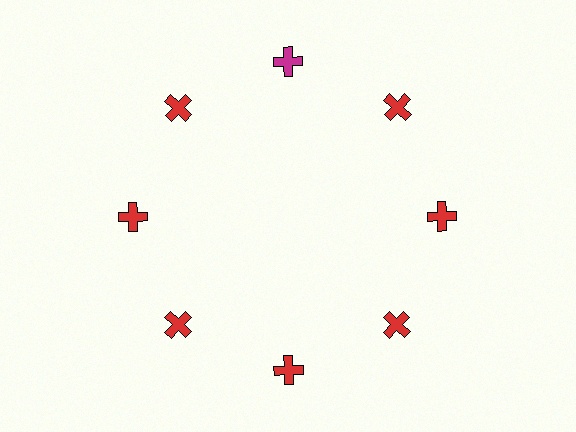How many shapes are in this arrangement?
There are 8 shapes arranged in a ring pattern.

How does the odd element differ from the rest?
It has a different color: magenta instead of red.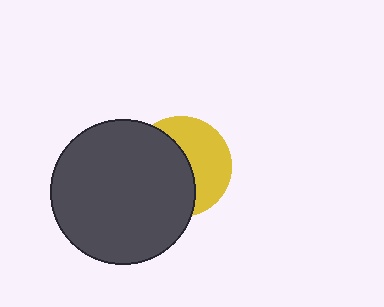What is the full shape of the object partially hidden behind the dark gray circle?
The partially hidden object is a yellow circle.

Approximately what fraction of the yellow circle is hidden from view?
Roughly 54% of the yellow circle is hidden behind the dark gray circle.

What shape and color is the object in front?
The object in front is a dark gray circle.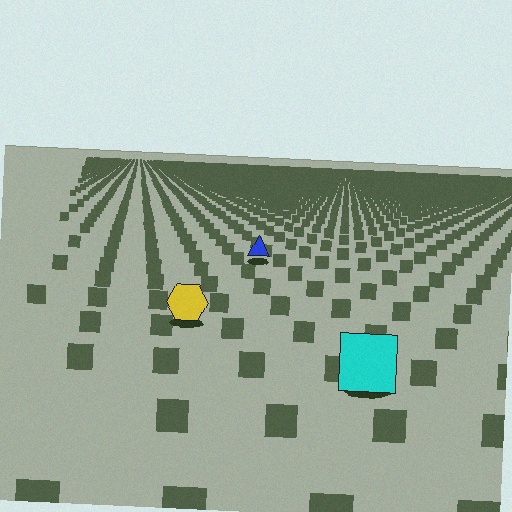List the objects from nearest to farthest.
From nearest to farthest: the cyan square, the yellow hexagon, the blue triangle.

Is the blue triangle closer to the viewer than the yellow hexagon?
No. The yellow hexagon is closer — you can tell from the texture gradient: the ground texture is coarser near it.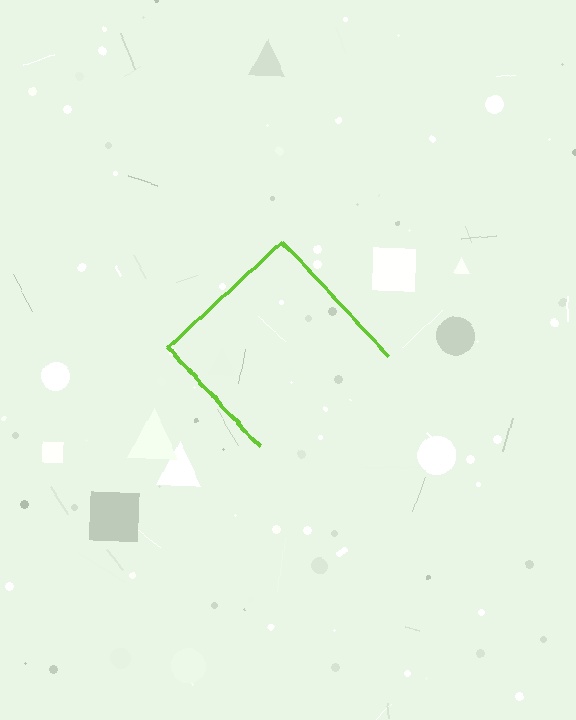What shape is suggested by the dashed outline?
The dashed outline suggests a diamond.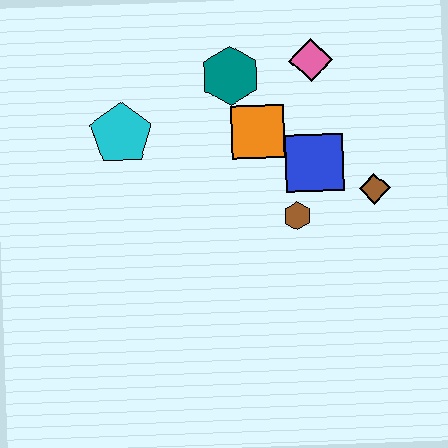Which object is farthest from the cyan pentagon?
The brown diamond is farthest from the cyan pentagon.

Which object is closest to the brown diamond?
The blue square is closest to the brown diamond.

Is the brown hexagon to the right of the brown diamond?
No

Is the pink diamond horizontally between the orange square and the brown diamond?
Yes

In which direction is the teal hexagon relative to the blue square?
The teal hexagon is above the blue square.